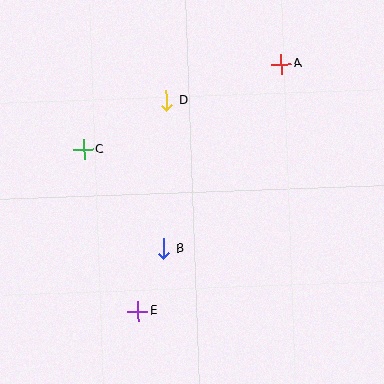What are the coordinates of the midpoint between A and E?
The midpoint between A and E is at (210, 188).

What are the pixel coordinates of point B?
Point B is at (164, 249).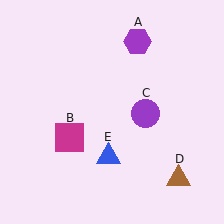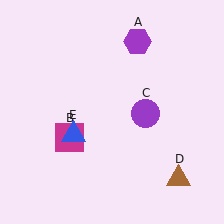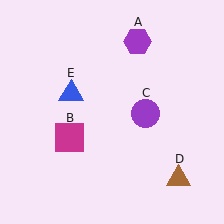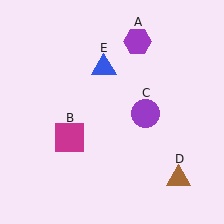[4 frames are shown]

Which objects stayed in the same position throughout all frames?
Purple hexagon (object A) and magenta square (object B) and purple circle (object C) and brown triangle (object D) remained stationary.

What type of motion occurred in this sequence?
The blue triangle (object E) rotated clockwise around the center of the scene.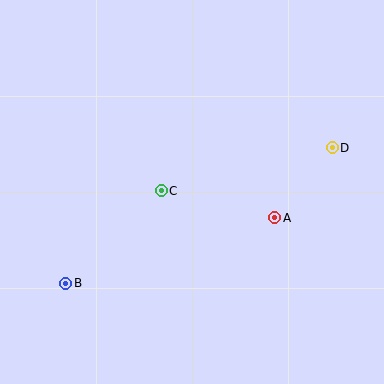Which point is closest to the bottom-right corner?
Point A is closest to the bottom-right corner.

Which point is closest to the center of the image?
Point C at (161, 191) is closest to the center.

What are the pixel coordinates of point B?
Point B is at (66, 283).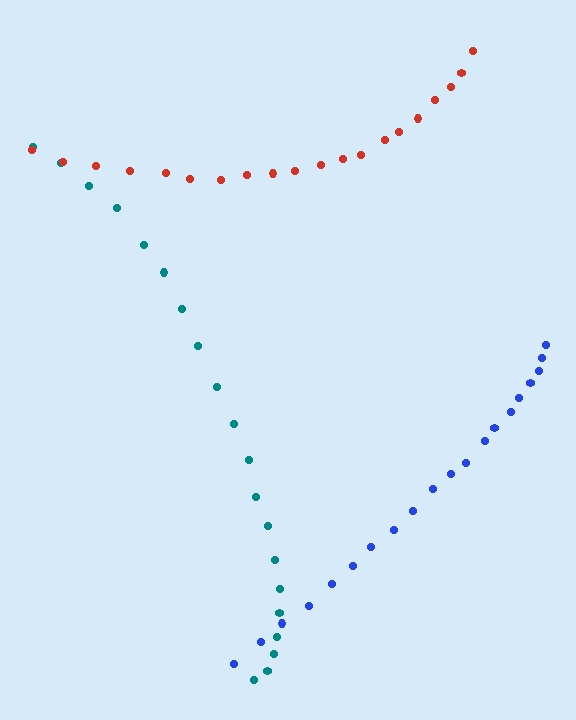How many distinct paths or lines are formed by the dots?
There are 3 distinct paths.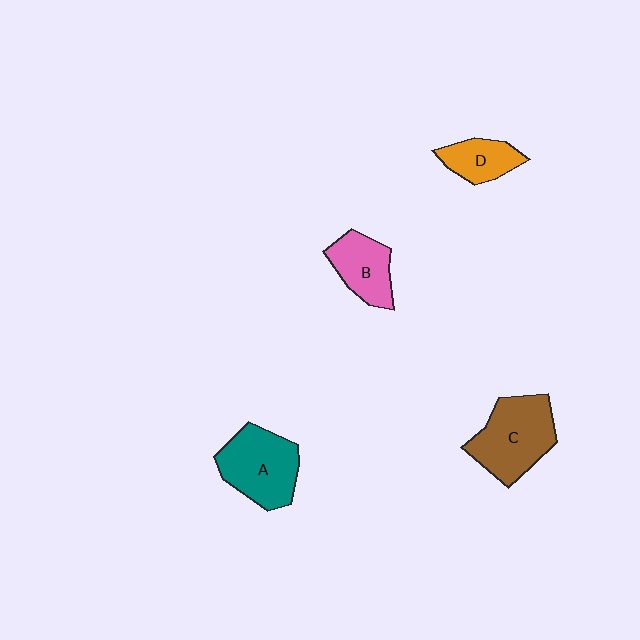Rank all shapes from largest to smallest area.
From largest to smallest: C (brown), A (teal), B (pink), D (orange).